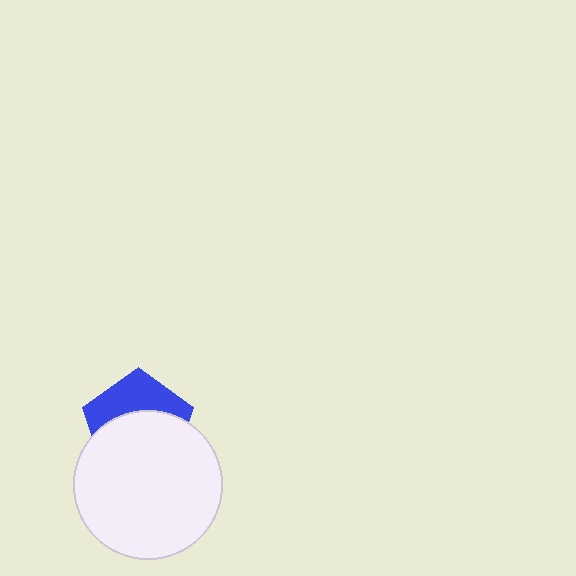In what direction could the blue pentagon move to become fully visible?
The blue pentagon could move up. That would shift it out from behind the white circle entirely.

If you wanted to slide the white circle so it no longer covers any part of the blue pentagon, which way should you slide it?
Slide it down — that is the most direct way to separate the two shapes.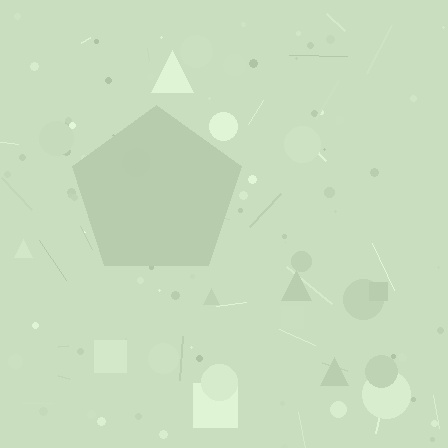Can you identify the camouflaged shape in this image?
The camouflaged shape is a pentagon.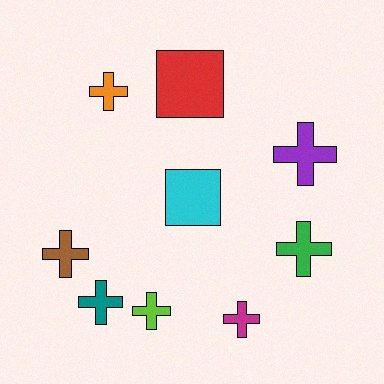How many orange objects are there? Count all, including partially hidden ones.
There is 1 orange object.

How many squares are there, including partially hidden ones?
There are 2 squares.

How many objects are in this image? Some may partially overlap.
There are 9 objects.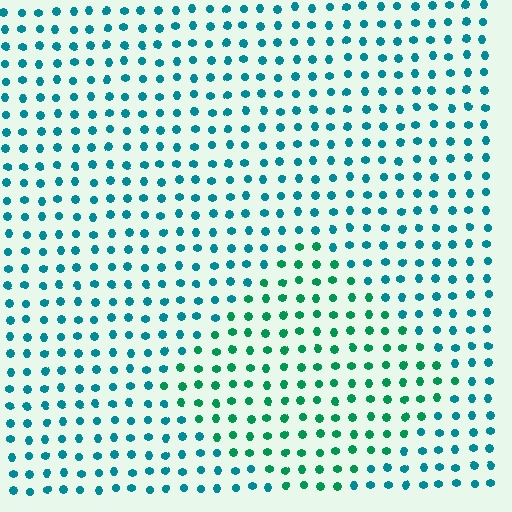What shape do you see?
I see a diamond.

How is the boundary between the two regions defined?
The boundary is defined purely by a slight shift in hue (about 33 degrees). Spacing, size, and orientation are identical on both sides.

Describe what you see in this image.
The image is filled with small teal elements in a uniform arrangement. A diamond-shaped region is visible where the elements are tinted to a slightly different hue, forming a subtle color boundary.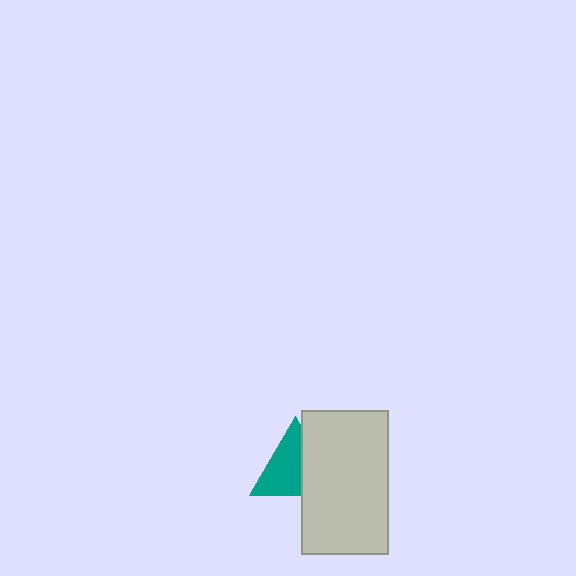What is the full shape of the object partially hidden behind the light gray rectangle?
The partially hidden object is a teal triangle.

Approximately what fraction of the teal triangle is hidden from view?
Roughly 37% of the teal triangle is hidden behind the light gray rectangle.